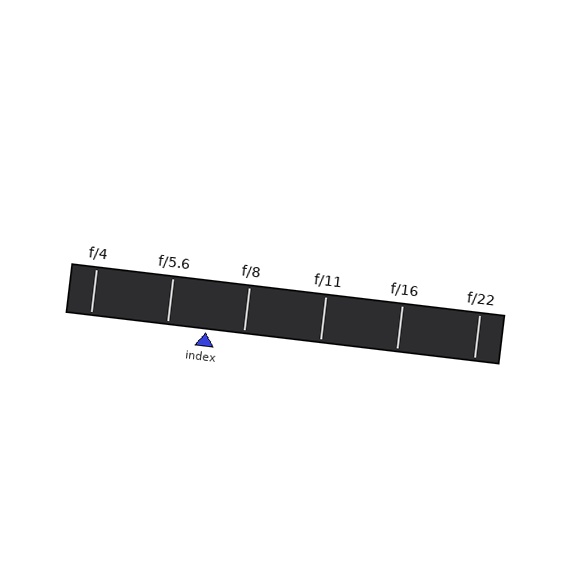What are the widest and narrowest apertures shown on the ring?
The widest aperture shown is f/4 and the narrowest is f/22.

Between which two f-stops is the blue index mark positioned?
The index mark is between f/5.6 and f/8.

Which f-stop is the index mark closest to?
The index mark is closest to f/8.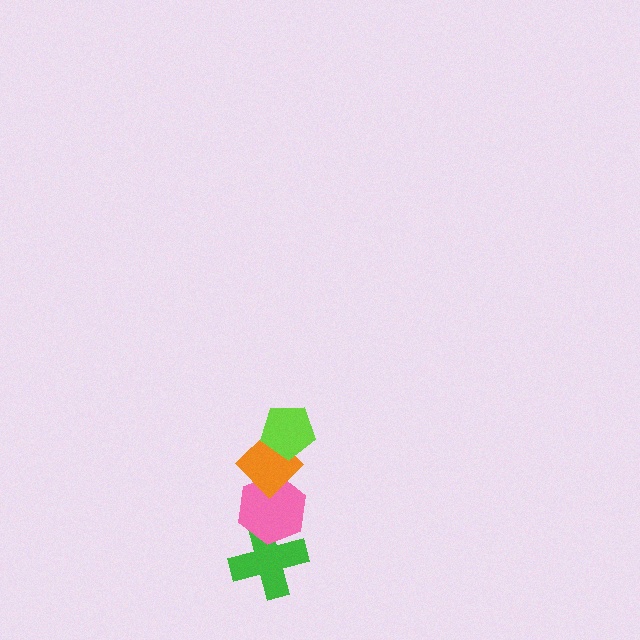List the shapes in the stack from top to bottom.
From top to bottom: the lime pentagon, the orange diamond, the pink hexagon, the green cross.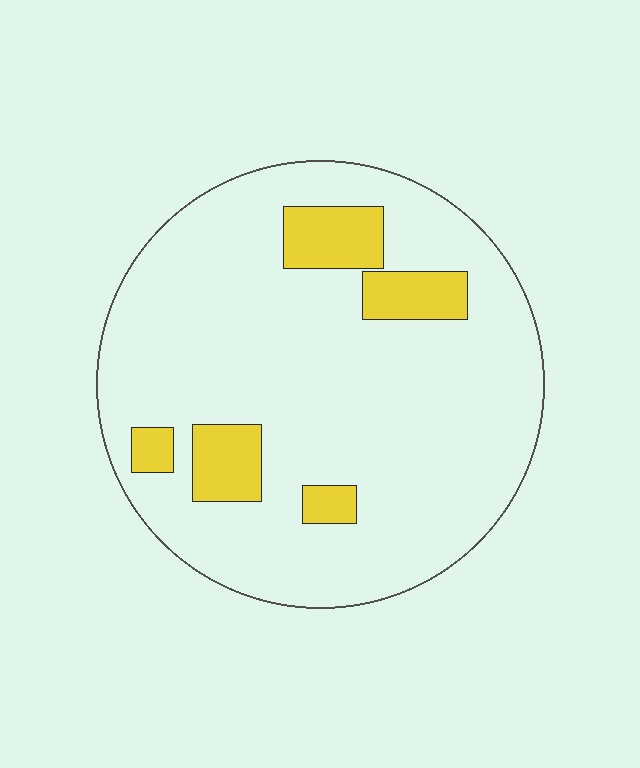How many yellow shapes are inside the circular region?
5.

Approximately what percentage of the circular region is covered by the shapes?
Approximately 15%.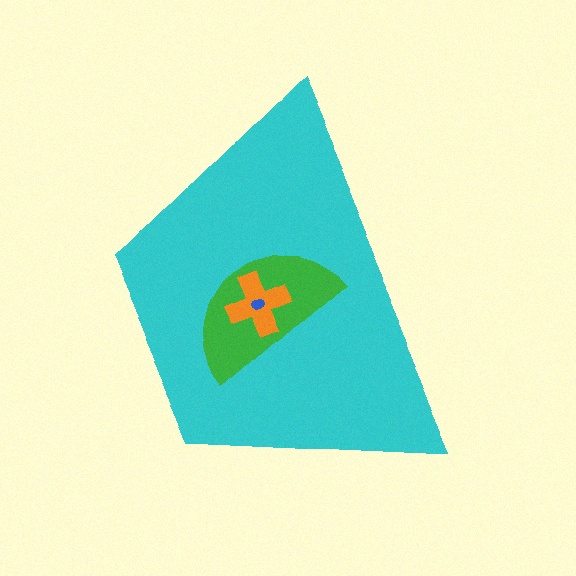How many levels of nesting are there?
4.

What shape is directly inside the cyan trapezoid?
The green semicircle.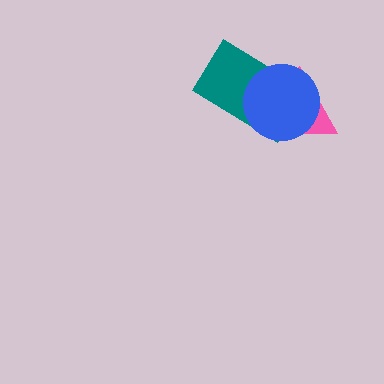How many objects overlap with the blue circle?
2 objects overlap with the blue circle.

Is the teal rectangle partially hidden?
Yes, it is partially covered by another shape.